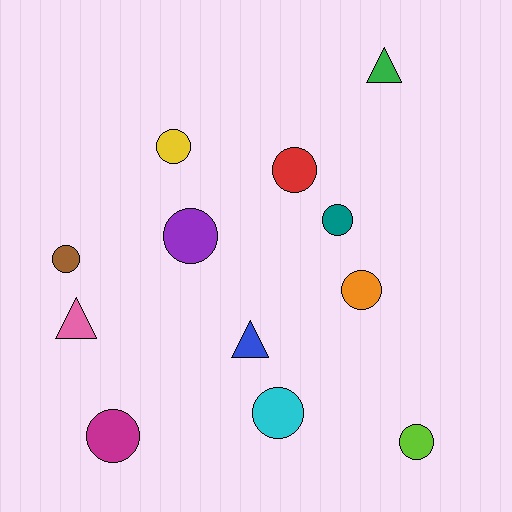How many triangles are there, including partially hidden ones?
There are 3 triangles.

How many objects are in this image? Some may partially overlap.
There are 12 objects.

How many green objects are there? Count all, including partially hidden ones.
There is 1 green object.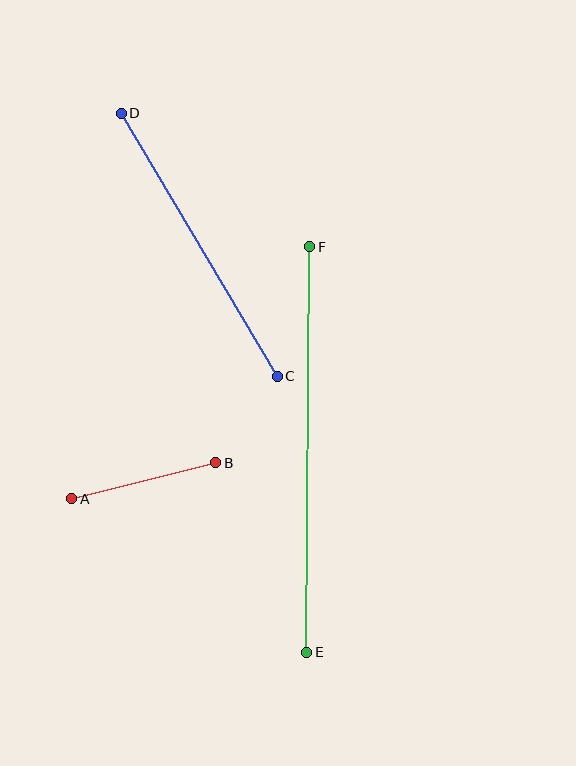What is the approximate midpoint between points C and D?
The midpoint is at approximately (199, 245) pixels.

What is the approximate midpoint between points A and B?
The midpoint is at approximately (144, 481) pixels.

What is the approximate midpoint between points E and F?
The midpoint is at approximately (308, 450) pixels.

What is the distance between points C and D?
The distance is approximately 306 pixels.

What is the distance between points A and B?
The distance is approximately 149 pixels.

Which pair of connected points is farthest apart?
Points E and F are farthest apart.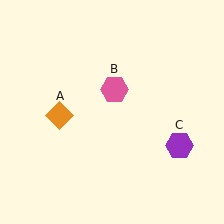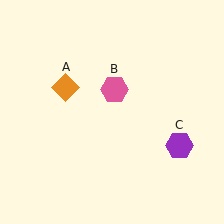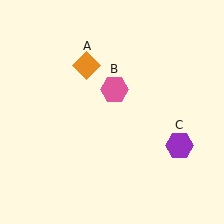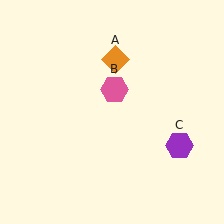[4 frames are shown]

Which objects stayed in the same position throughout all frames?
Pink hexagon (object B) and purple hexagon (object C) remained stationary.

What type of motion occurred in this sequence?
The orange diamond (object A) rotated clockwise around the center of the scene.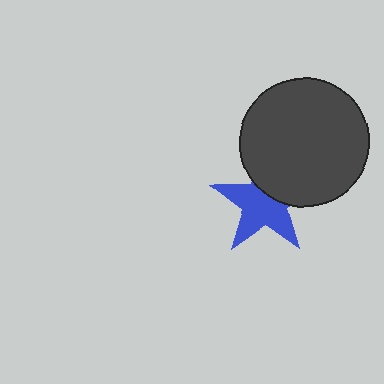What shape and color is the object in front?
The object in front is a dark gray circle.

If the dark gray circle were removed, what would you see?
You would see the complete blue star.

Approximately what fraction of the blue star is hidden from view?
Roughly 36% of the blue star is hidden behind the dark gray circle.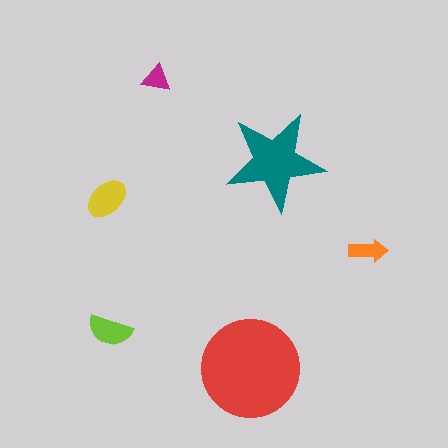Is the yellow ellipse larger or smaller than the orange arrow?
Larger.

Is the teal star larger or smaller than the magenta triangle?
Larger.